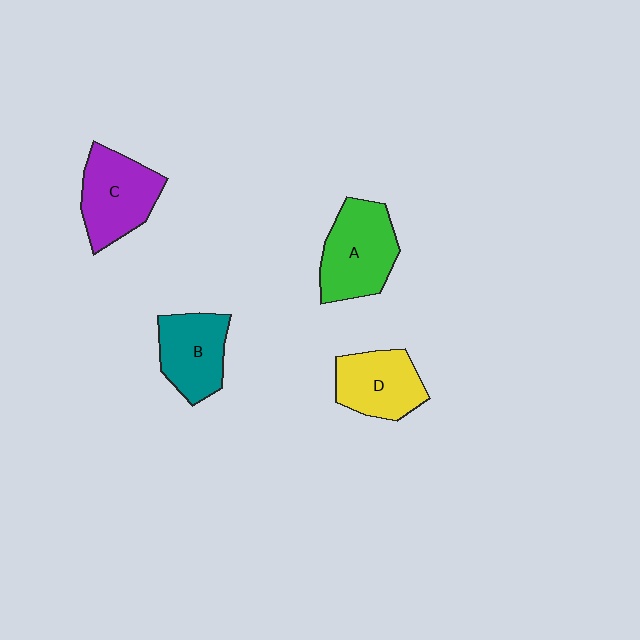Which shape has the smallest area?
Shape B (teal).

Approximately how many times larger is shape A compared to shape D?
Approximately 1.2 times.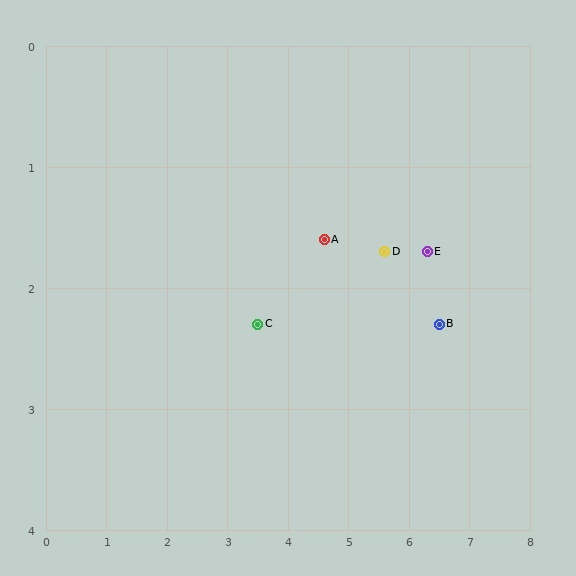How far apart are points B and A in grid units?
Points B and A are about 2.0 grid units apart.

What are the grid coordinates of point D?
Point D is at approximately (5.6, 1.7).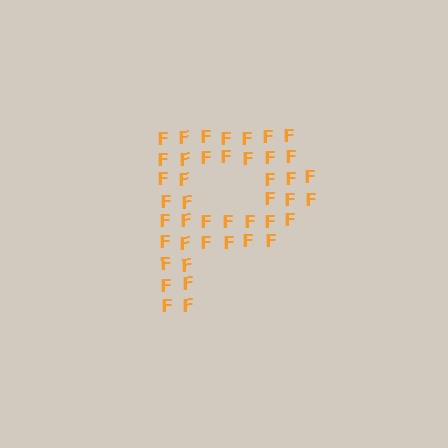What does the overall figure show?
The overall figure shows the letter P.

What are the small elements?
The small elements are letter F's.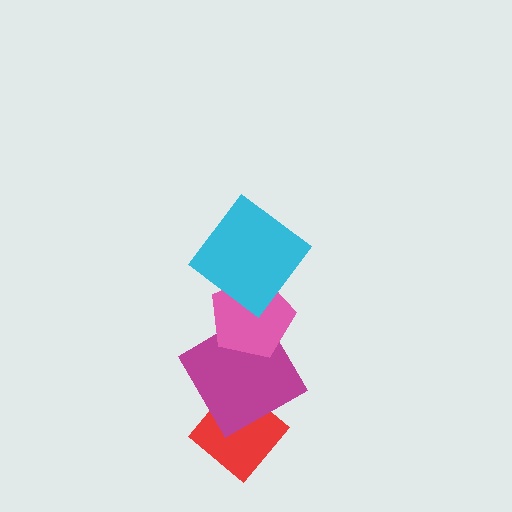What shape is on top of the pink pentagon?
The cyan diamond is on top of the pink pentagon.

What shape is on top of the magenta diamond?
The pink pentagon is on top of the magenta diamond.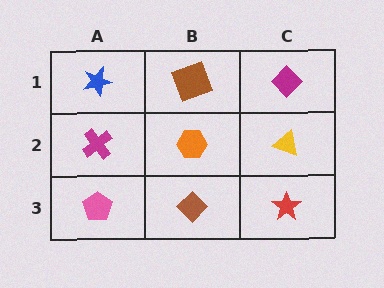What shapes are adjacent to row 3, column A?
A magenta cross (row 2, column A), a brown diamond (row 3, column B).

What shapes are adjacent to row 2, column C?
A magenta diamond (row 1, column C), a red star (row 3, column C), an orange hexagon (row 2, column B).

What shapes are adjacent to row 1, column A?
A magenta cross (row 2, column A), a brown square (row 1, column B).